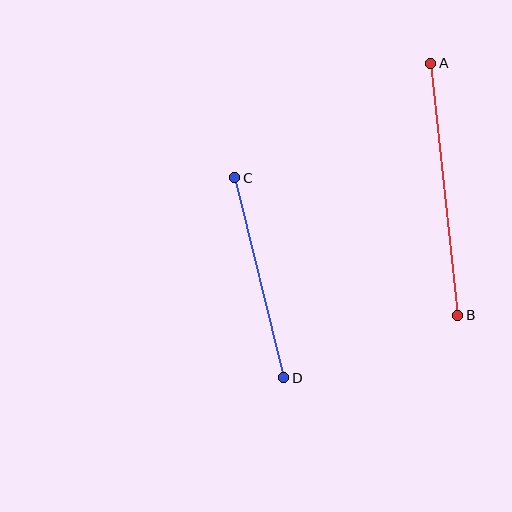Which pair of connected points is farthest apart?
Points A and B are farthest apart.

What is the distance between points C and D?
The distance is approximately 206 pixels.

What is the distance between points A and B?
The distance is approximately 253 pixels.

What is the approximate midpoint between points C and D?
The midpoint is at approximately (259, 278) pixels.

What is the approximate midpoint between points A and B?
The midpoint is at approximately (444, 189) pixels.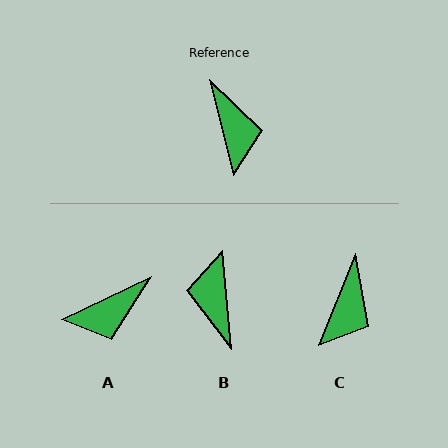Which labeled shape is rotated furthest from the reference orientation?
B, about 172 degrees away.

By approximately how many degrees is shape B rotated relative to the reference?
Approximately 172 degrees counter-clockwise.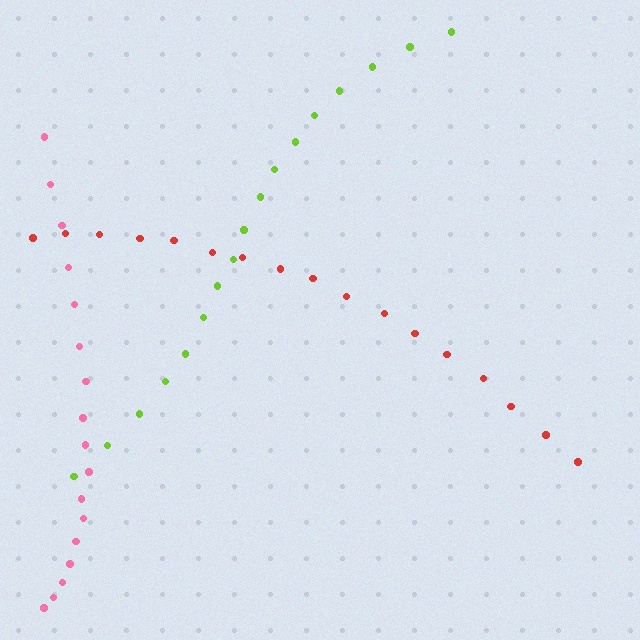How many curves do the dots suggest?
There are 3 distinct paths.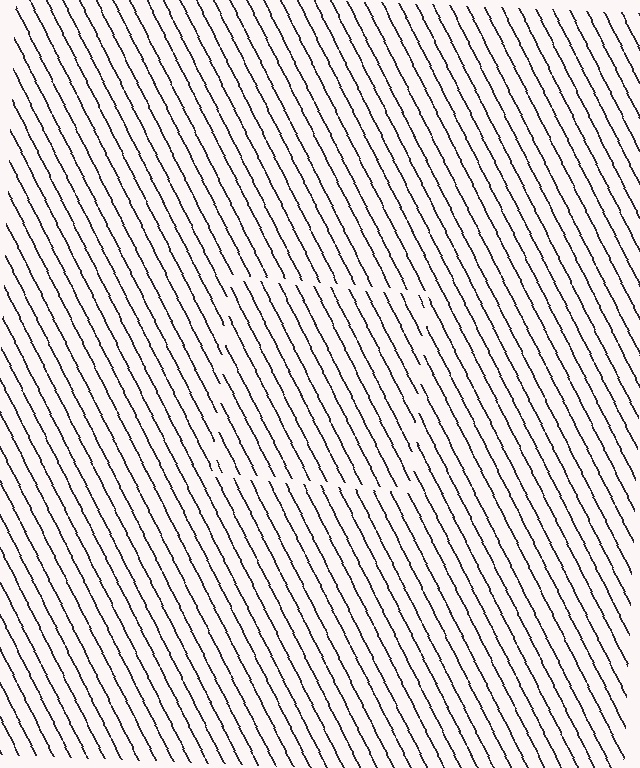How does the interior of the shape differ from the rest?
The interior of the shape contains the same grating, shifted by half a period — the contour is defined by the phase discontinuity where line-ends from the inner and outer gratings abut.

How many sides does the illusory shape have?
4 sides — the line-ends trace a square.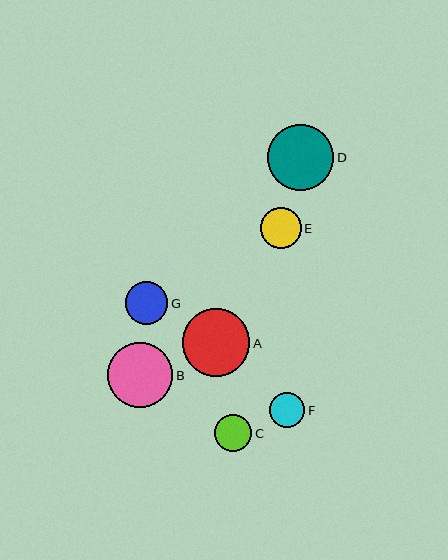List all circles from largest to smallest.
From largest to smallest: A, D, B, G, E, C, F.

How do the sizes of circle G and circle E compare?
Circle G and circle E are approximately the same size.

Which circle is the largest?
Circle A is the largest with a size of approximately 68 pixels.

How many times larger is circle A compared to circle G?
Circle A is approximately 1.6 times the size of circle G.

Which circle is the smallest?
Circle F is the smallest with a size of approximately 35 pixels.